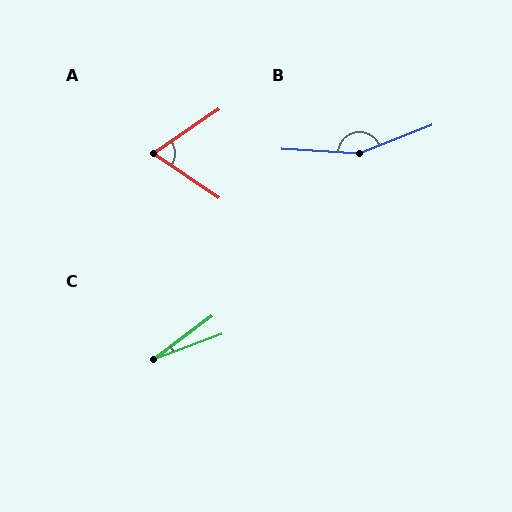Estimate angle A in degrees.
Approximately 68 degrees.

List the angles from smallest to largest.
C (16°), A (68°), B (155°).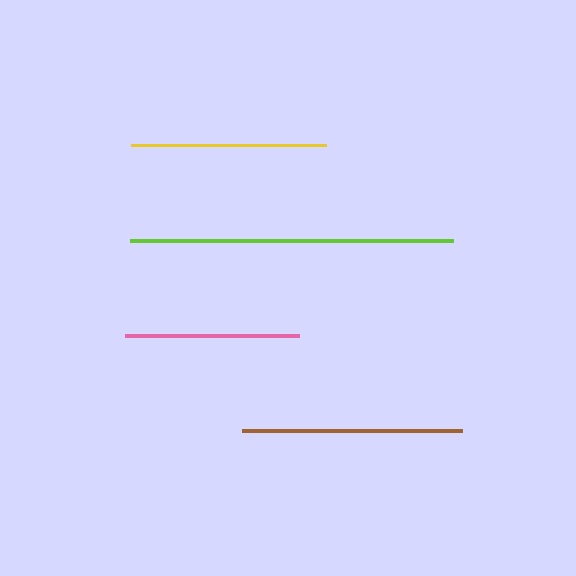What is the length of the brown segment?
The brown segment is approximately 220 pixels long.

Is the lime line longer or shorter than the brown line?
The lime line is longer than the brown line.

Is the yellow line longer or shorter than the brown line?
The brown line is longer than the yellow line.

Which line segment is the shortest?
The pink line is the shortest at approximately 174 pixels.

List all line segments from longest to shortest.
From longest to shortest: lime, brown, yellow, pink.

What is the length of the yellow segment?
The yellow segment is approximately 195 pixels long.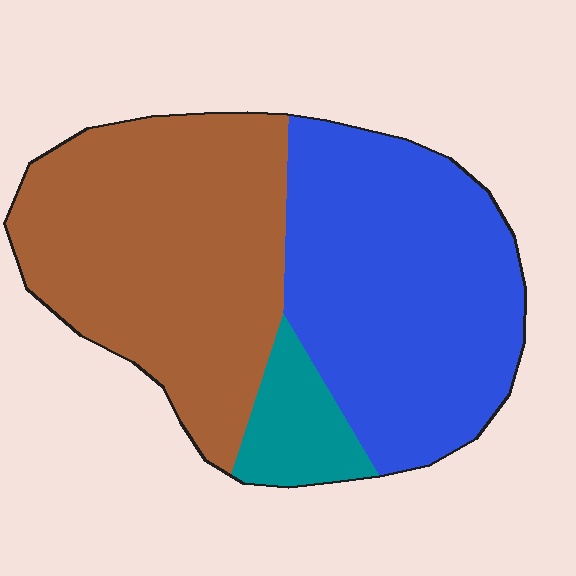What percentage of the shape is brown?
Brown takes up about one half (1/2) of the shape.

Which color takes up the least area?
Teal, at roughly 10%.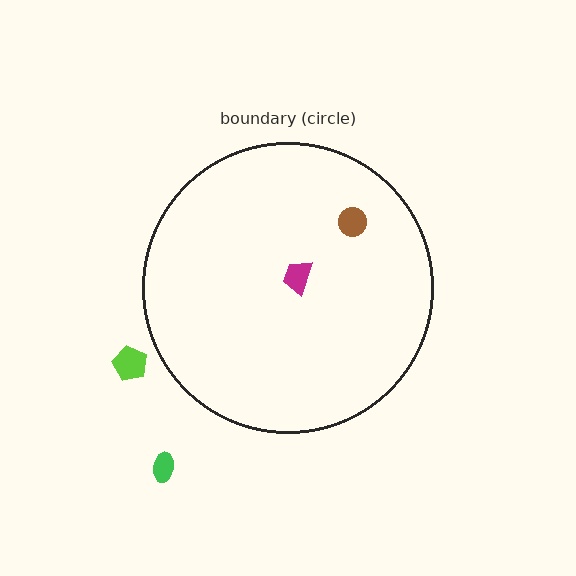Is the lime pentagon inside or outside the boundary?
Outside.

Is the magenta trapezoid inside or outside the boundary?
Inside.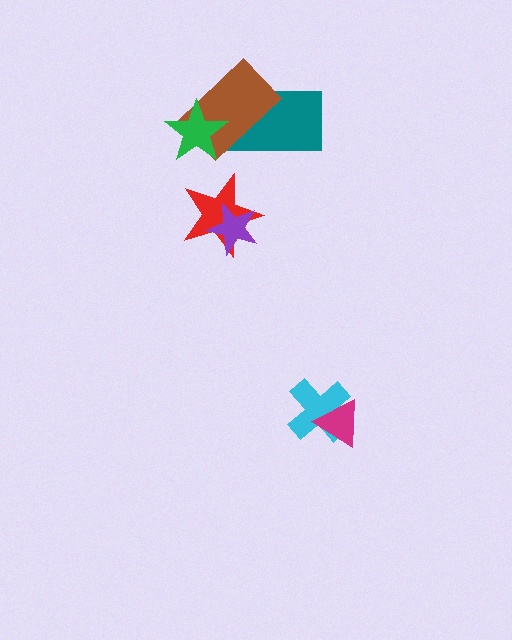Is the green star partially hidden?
No, no other shape covers it.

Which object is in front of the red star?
The purple star is in front of the red star.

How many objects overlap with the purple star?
1 object overlaps with the purple star.